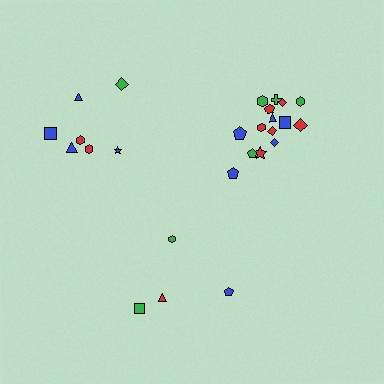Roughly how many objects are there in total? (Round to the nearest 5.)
Roughly 25 objects in total.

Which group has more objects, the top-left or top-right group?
The top-right group.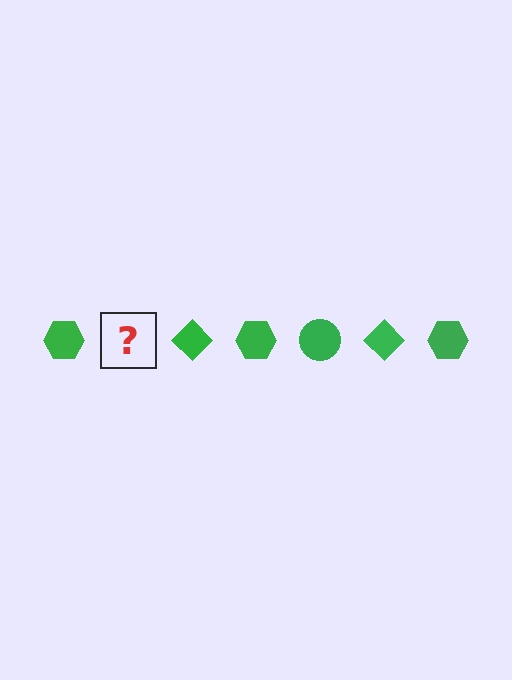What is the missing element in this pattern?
The missing element is a green circle.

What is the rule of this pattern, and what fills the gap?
The rule is that the pattern cycles through hexagon, circle, diamond shapes in green. The gap should be filled with a green circle.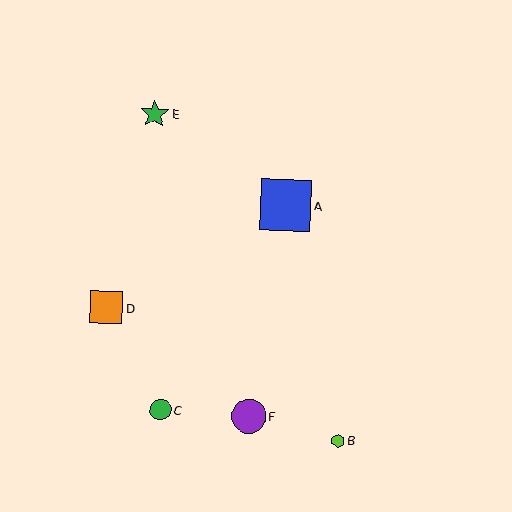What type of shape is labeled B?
Shape B is a lime hexagon.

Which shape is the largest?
The blue square (labeled A) is the largest.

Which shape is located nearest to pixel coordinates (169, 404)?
The green circle (labeled C) at (160, 410) is nearest to that location.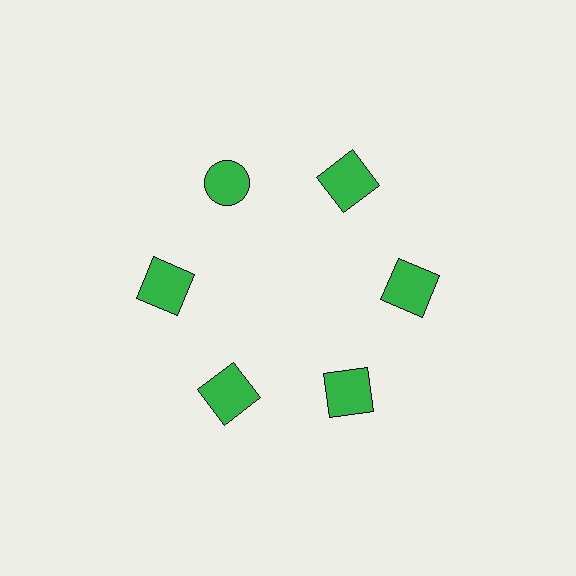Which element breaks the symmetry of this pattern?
The green circle at roughly the 11 o'clock position breaks the symmetry. All other shapes are green squares.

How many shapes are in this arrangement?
There are 6 shapes arranged in a ring pattern.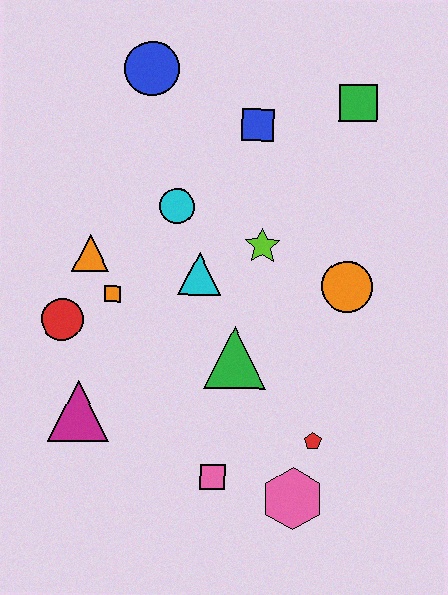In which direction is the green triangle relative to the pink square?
The green triangle is above the pink square.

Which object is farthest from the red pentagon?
The blue circle is farthest from the red pentagon.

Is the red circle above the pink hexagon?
Yes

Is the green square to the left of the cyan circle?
No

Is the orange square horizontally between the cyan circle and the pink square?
No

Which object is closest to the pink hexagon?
The red pentagon is closest to the pink hexagon.